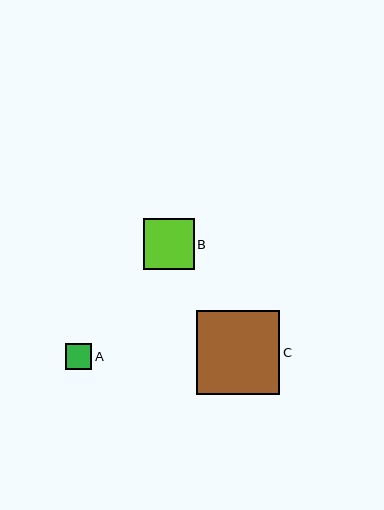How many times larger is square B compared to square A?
Square B is approximately 1.9 times the size of square A.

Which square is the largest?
Square C is the largest with a size of approximately 83 pixels.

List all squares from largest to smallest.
From largest to smallest: C, B, A.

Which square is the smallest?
Square A is the smallest with a size of approximately 26 pixels.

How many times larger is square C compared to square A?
Square C is approximately 3.2 times the size of square A.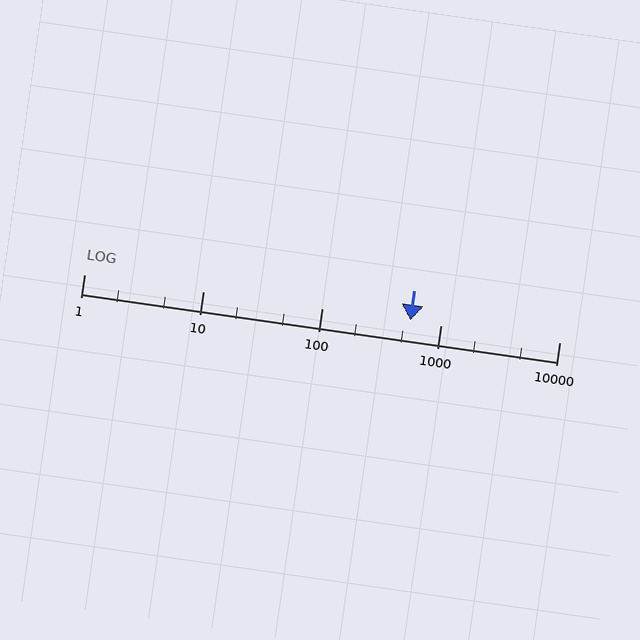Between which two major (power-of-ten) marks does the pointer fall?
The pointer is between 100 and 1000.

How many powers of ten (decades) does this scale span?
The scale spans 4 decades, from 1 to 10000.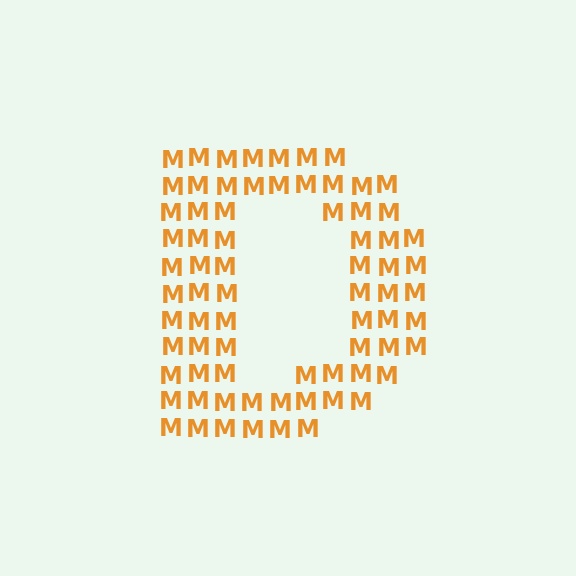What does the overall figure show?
The overall figure shows the letter D.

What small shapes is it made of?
It is made of small letter M's.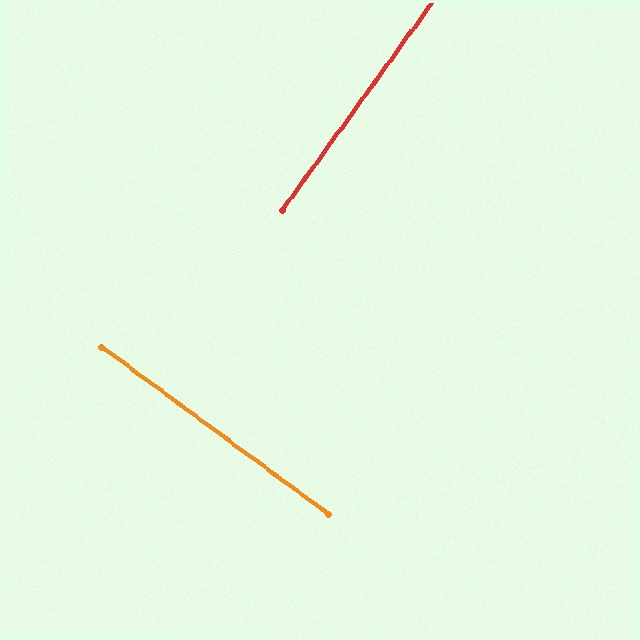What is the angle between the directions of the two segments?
Approximately 89 degrees.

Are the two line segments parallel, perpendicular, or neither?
Perpendicular — they meet at approximately 89°.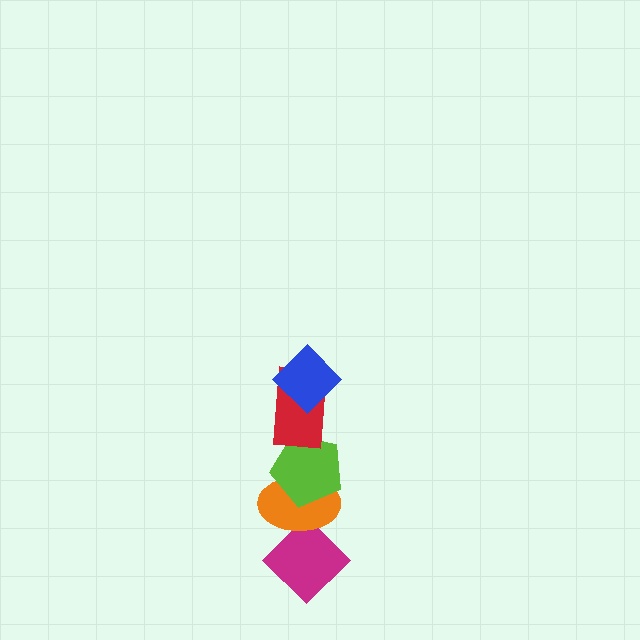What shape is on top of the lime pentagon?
The red rectangle is on top of the lime pentagon.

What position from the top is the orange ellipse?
The orange ellipse is 4th from the top.